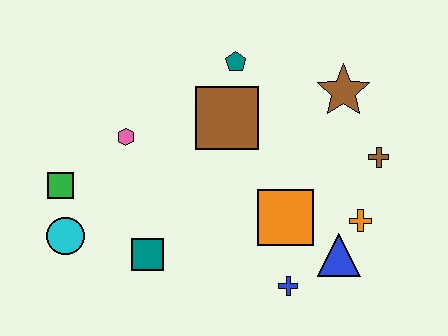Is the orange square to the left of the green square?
No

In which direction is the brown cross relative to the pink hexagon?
The brown cross is to the right of the pink hexagon.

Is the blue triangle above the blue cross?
Yes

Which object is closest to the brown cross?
The orange cross is closest to the brown cross.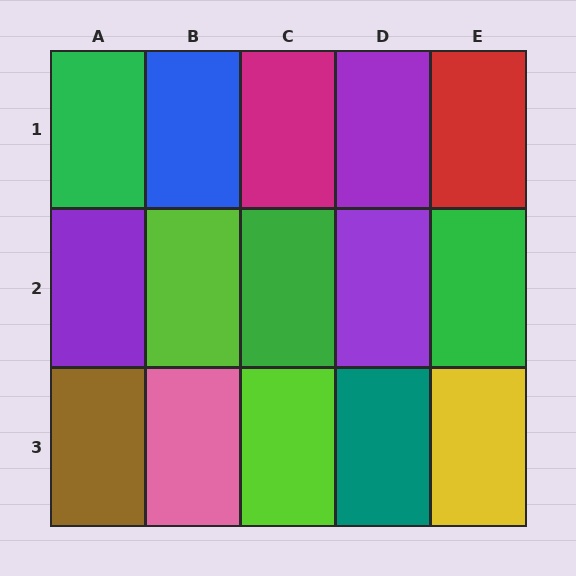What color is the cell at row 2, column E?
Green.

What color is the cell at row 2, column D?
Purple.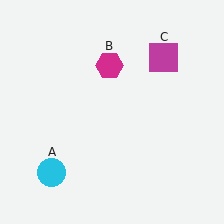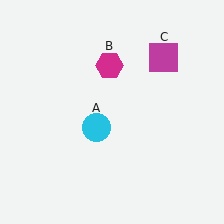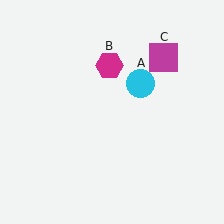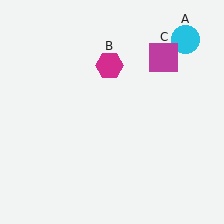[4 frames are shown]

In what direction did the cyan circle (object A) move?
The cyan circle (object A) moved up and to the right.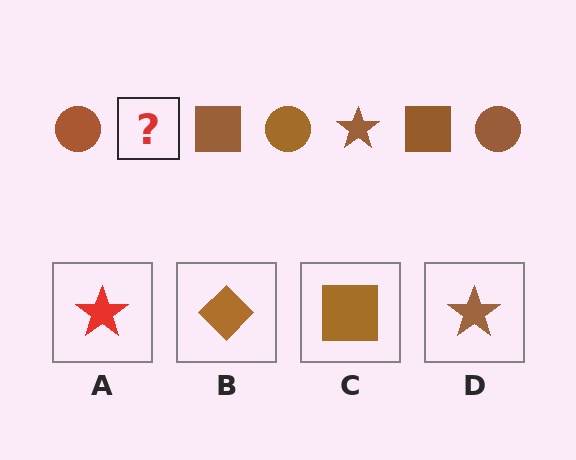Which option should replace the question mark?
Option D.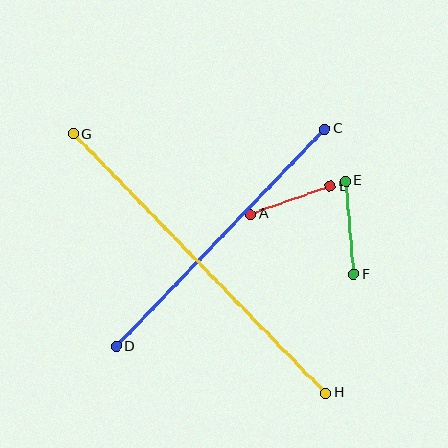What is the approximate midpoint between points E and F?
The midpoint is at approximately (350, 228) pixels.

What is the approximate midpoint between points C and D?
The midpoint is at approximately (220, 238) pixels.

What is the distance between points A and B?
The distance is approximately 85 pixels.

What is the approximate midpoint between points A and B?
The midpoint is at approximately (290, 200) pixels.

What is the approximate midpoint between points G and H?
The midpoint is at approximately (200, 264) pixels.